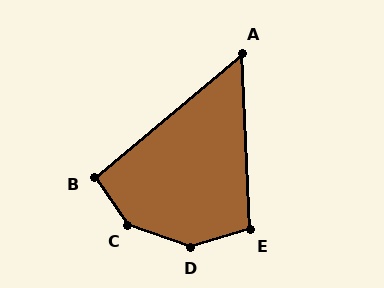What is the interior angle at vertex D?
Approximately 144 degrees (obtuse).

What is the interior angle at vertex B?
Approximately 95 degrees (approximately right).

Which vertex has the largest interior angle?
C, at approximately 145 degrees.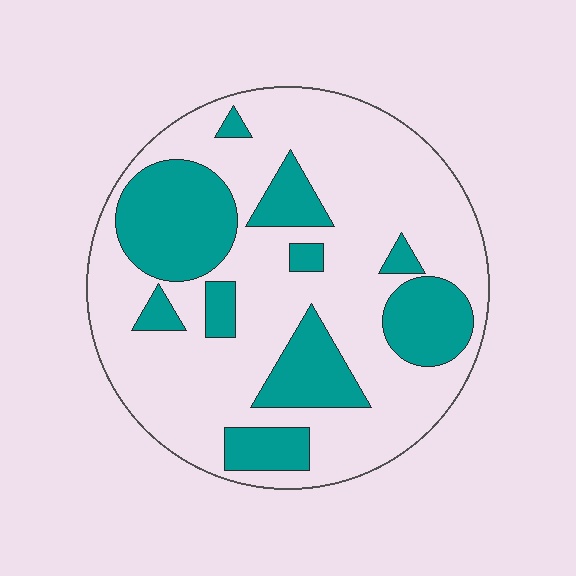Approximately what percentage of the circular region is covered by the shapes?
Approximately 30%.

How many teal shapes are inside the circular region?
10.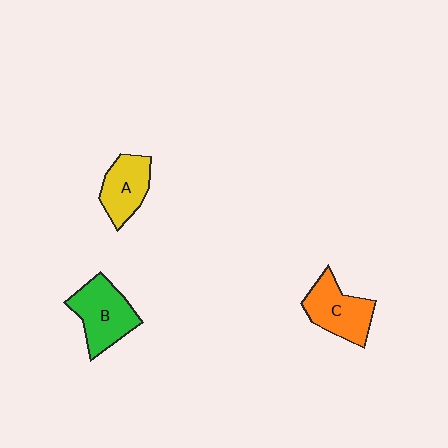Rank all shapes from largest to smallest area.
From largest to smallest: B (green), C (orange), A (yellow).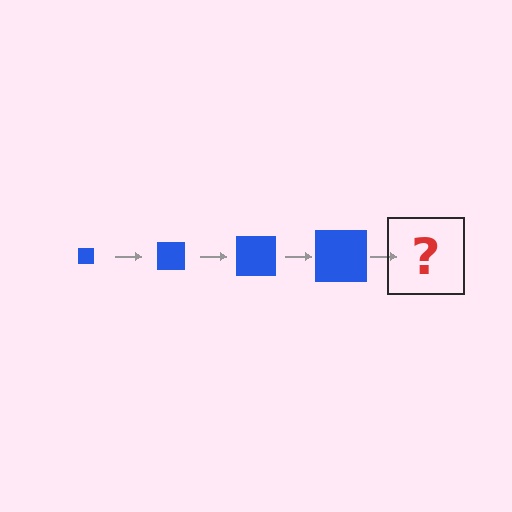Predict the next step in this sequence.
The next step is a blue square, larger than the previous one.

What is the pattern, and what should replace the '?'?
The pattern is that the square gets progressively larger each step. The '?' should be a blue square, larger than the previous one.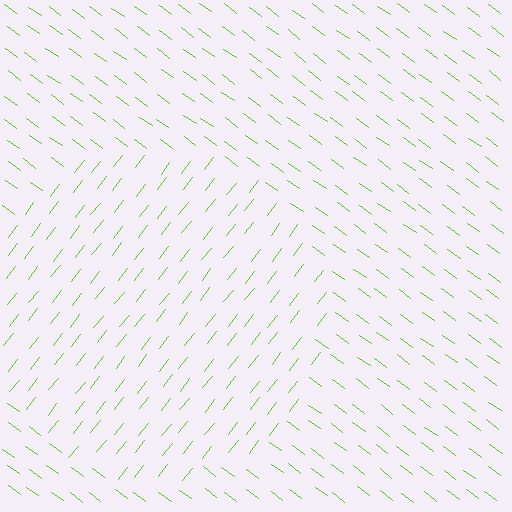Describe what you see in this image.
The image is filled with small lime line segments. A circle region in the image has lines oriented differently from the surrounding lines, creating a visible texture boundary.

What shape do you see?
I see a circle.